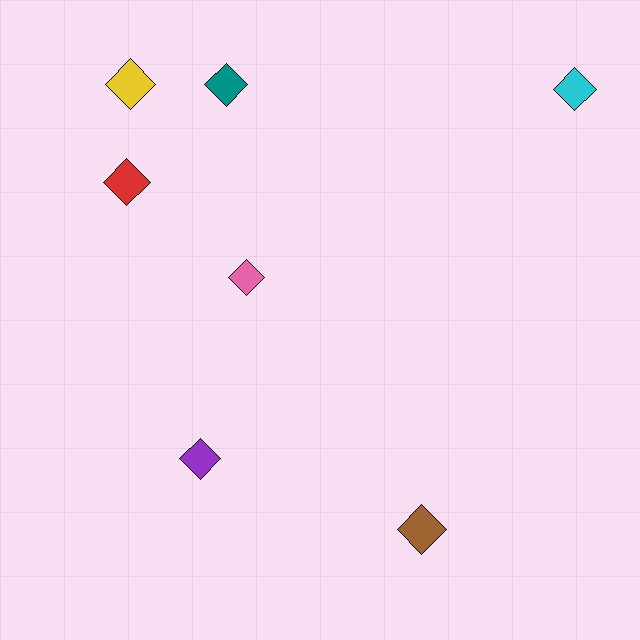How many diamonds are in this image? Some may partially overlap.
There are 7 diamonds.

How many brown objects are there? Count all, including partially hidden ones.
There is 1 brown object.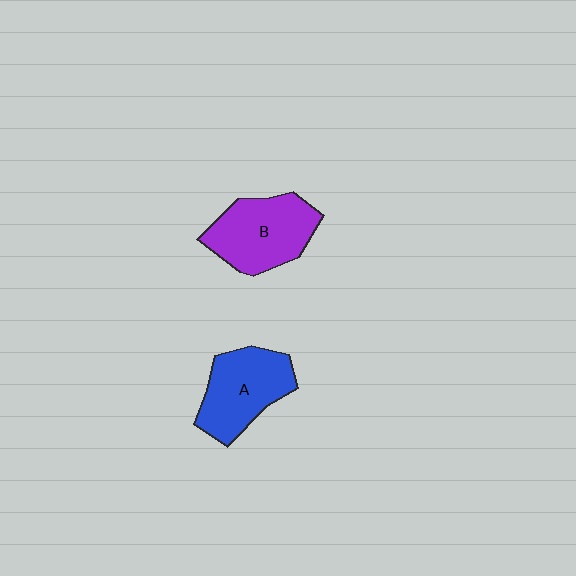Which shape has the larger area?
Shape B (purple).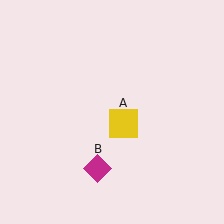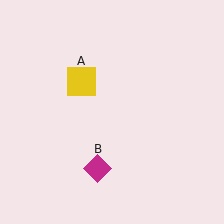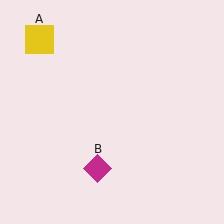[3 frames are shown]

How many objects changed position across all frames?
1 object changed position: yellow square (object A).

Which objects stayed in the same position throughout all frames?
Magenta diamond (object B) remained stationary.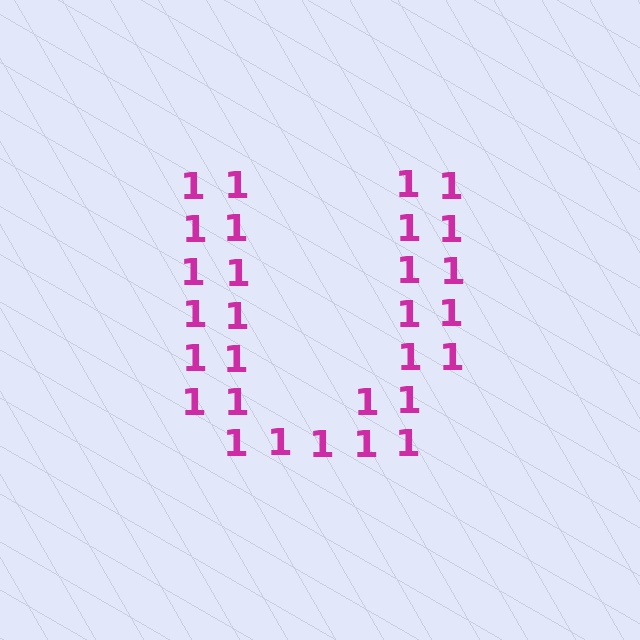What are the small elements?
The small elements are digit 1's.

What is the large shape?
The large shape is the letter U.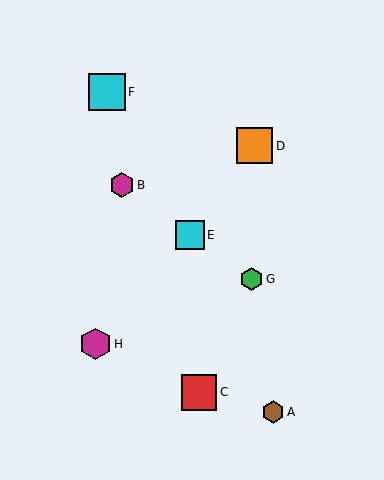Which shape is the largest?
The cyan square (labeled F) is the largest.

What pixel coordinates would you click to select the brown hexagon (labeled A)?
Click at (273, 412) to select the brown hexagon A.